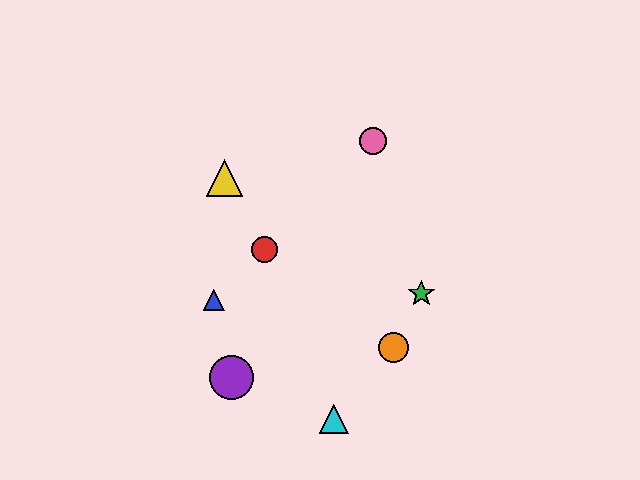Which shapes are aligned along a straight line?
The red circle, the blue triangle, the pink circle are aligned along a straight line.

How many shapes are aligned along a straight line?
3 shapes (the red circle, the blue triangle, the pink circle) are aligned along a straight line.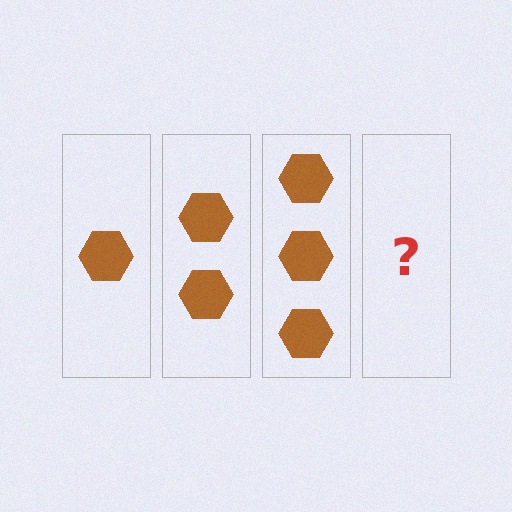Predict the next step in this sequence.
The next step is 4 hexagons.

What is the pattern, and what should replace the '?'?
The pattern is that each step adds one more hexagon. The '?' should be 4 hexagons.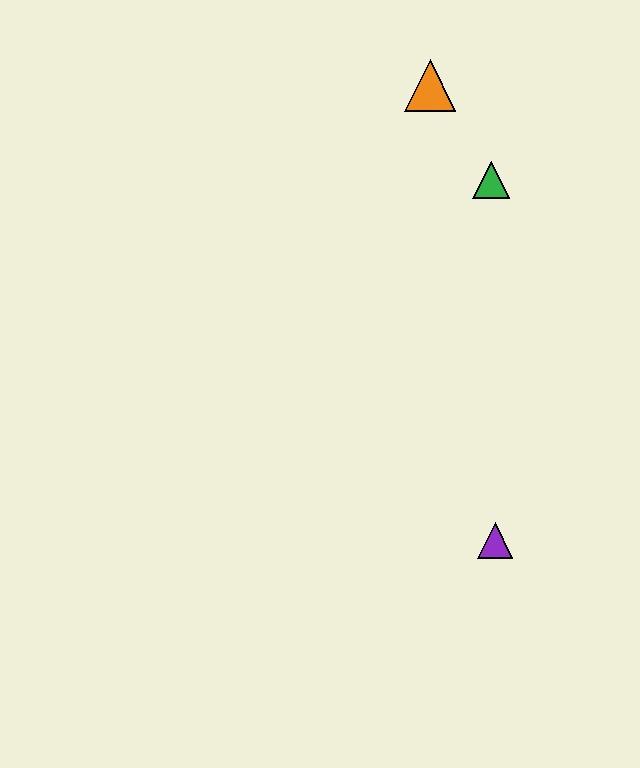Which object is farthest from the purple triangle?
The orange triangle is farthest from the purple triangle.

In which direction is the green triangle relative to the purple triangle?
The green triangle is above the purple triangle.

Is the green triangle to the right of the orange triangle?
Yes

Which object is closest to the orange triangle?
The green triangle is closest to the orange triangle.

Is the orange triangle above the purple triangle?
Yes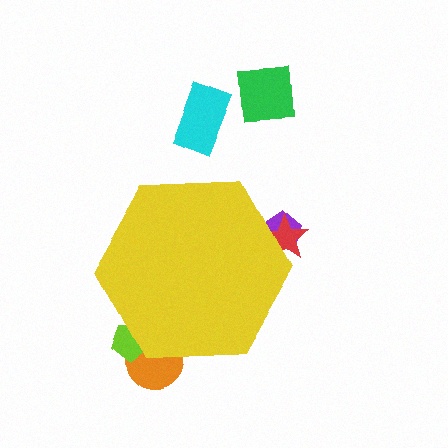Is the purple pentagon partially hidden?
Yes, the purple pentagon is partially hidden behind the yellow hexagon.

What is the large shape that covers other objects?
A yellow hexagon.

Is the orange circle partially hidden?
Yes, the orange circle is partially hidden behind the yellow hexagon.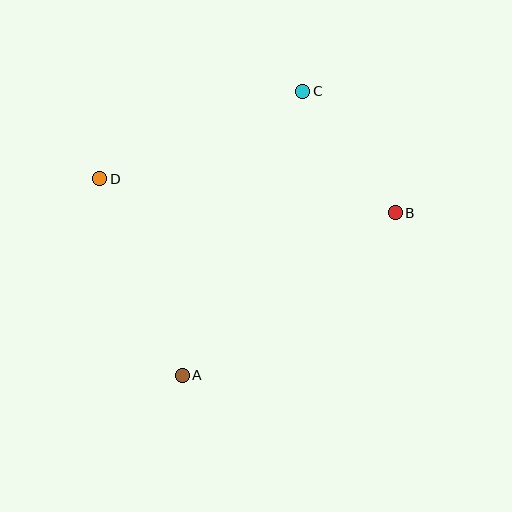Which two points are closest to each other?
Points B and C are closest to each other.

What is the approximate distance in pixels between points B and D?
The distance between B and D is approximately 297 pixels.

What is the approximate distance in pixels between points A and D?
The distance between A and D is approximately 213 pixels.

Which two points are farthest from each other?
Points A and C are farthest from each other.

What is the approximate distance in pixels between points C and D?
The distance between C and D is approximately 221 pixels.